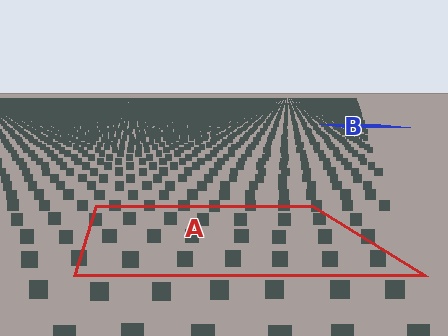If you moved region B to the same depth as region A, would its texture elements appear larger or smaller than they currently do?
They would appear larger. At a closer depth, the same texture elements are projected at a bigger on-screen size.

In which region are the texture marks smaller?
The texture marks are smaller in region B, because it is farther away.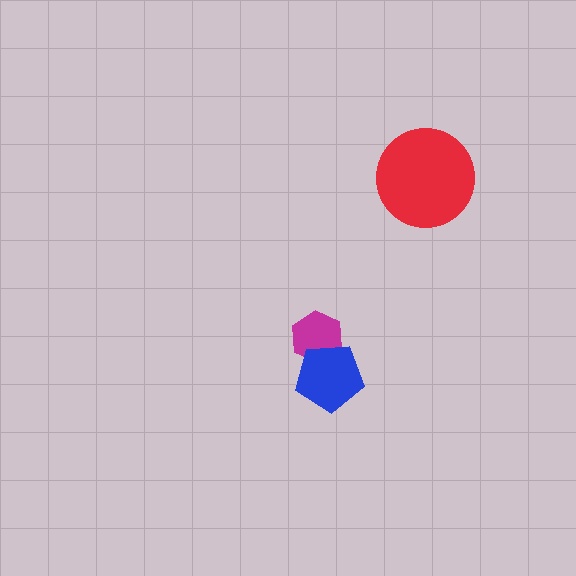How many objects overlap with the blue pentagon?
1 object overlaps with the blue pentagon.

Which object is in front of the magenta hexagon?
The blue pentagon is in front of the magenta hexagon.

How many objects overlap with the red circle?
0 objects overlap with the red circle.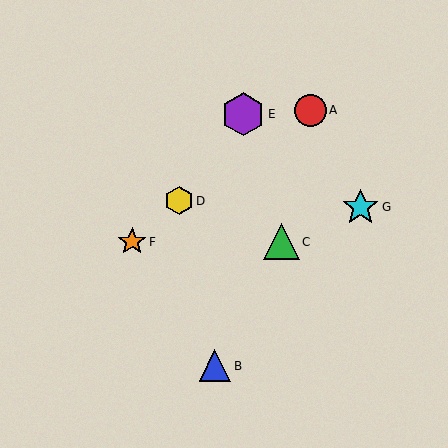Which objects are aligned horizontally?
Objects C, F are aligned horizontally.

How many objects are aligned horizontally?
2 objects (C, F) are aligned horizontally.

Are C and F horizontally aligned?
Yes, both are at y≈242.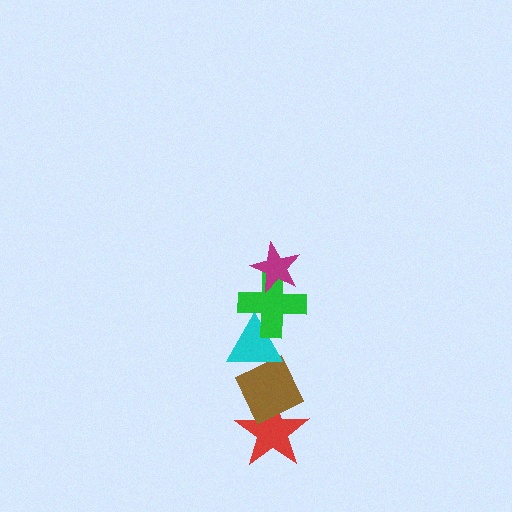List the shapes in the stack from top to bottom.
From top to bottom: the magenta star, the green cross, the cyan triangle, the brown diamond, the red star.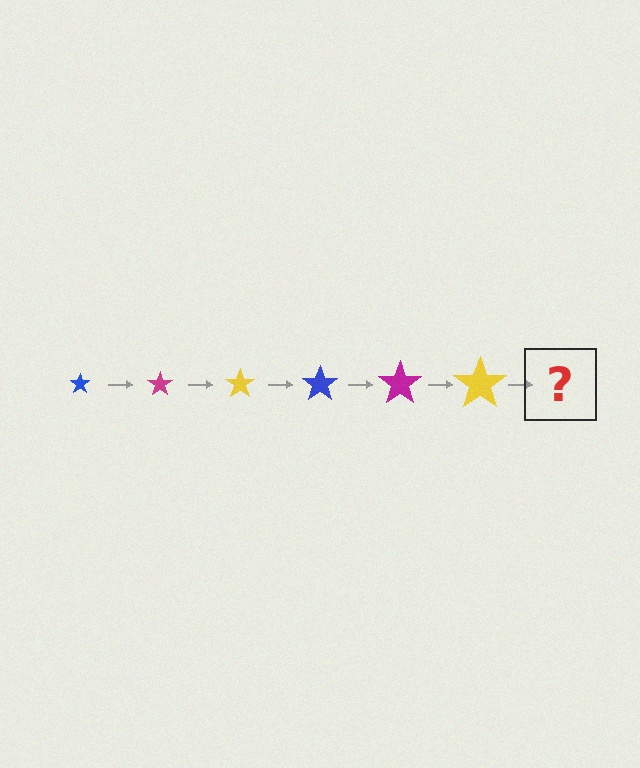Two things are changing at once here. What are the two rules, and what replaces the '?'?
The two rules are that the star grows larger each step and the color cycles through blue, magenta, and yellow. The '?' should be a blue star, larger than the previous one.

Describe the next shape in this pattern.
It should be a blue star, larger than the previous one.